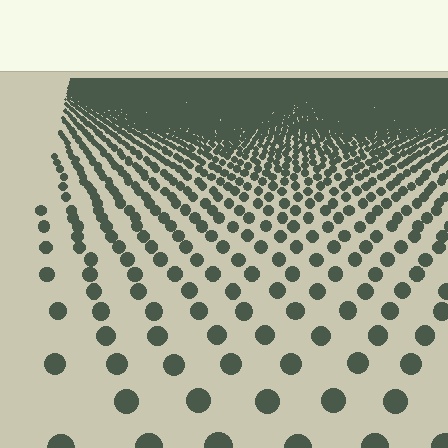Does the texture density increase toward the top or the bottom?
Density increases toward the top.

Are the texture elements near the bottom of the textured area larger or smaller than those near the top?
Larger. Near the bottom, elements are closer to the viewer and appear at a bigger on-screen size.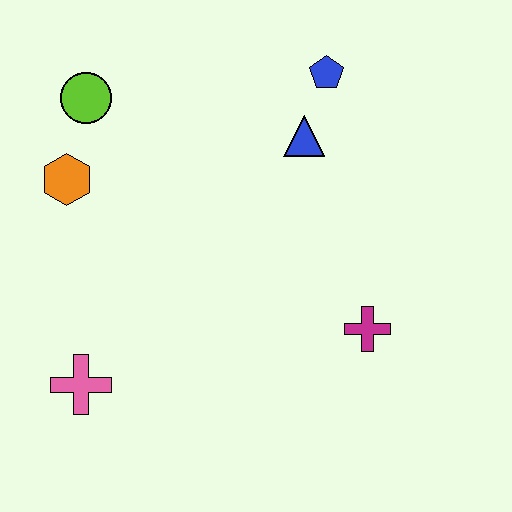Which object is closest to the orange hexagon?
The lime circle is closest to the orange hexagon.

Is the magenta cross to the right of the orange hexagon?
Yes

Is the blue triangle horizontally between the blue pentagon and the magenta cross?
No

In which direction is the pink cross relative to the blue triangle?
The pink cross is below the blue triangle.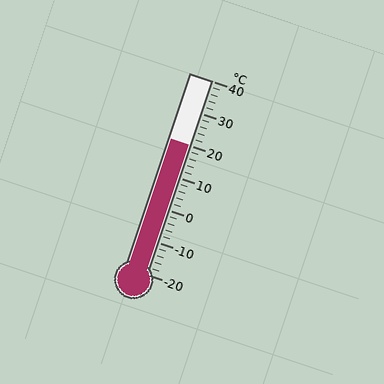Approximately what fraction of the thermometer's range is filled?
The thermometer is filled to approximately 65% of its range.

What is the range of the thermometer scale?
The thermometer scale ranges from -20°C to 40°C.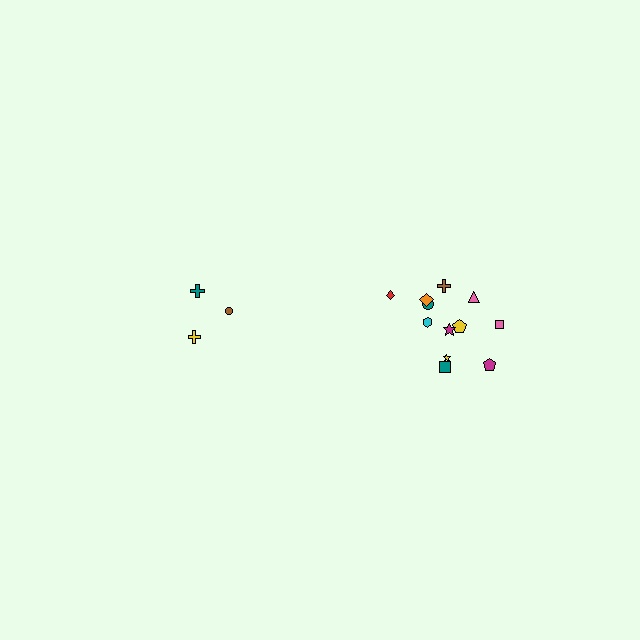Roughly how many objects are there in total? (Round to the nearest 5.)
Roughly 15 objects in total.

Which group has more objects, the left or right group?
The right group.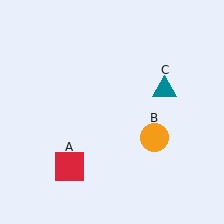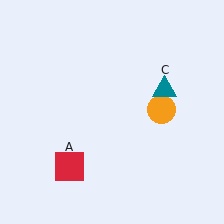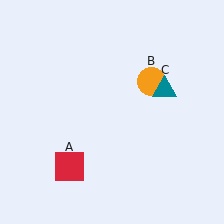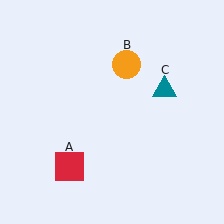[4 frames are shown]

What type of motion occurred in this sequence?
The orange circle (object B) rotated counterclockwise around the center of the scene.